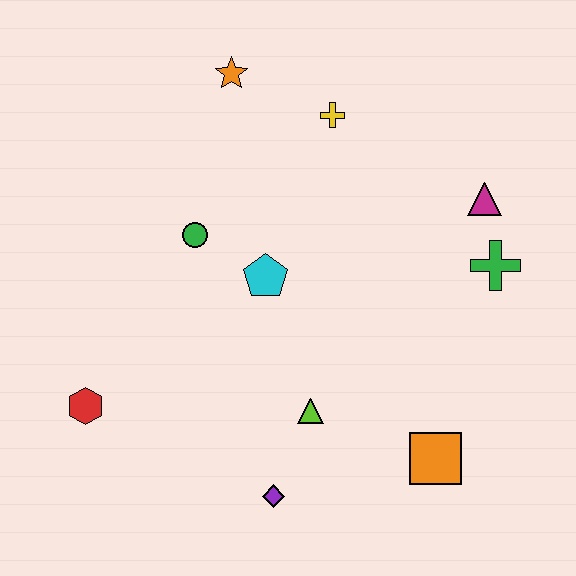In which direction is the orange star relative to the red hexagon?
The orange star is above the red hexagon.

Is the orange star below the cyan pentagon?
No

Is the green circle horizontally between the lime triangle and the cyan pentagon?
No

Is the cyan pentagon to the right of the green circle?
Yes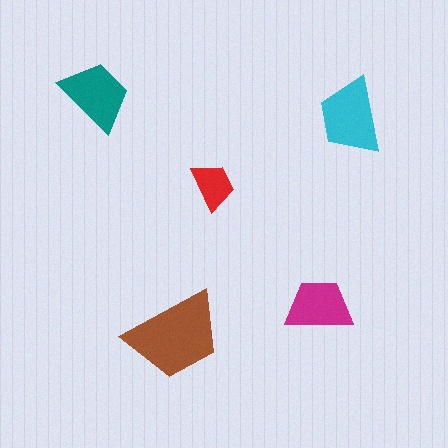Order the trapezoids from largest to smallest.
the brown one, the cyan one, the teal one, the magenta one, the red one.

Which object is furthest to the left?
The teal trapezoid is leftmost.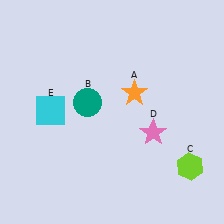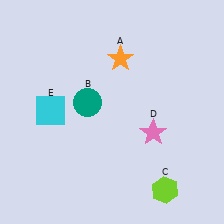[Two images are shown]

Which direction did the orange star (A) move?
The orange star (A) moved up.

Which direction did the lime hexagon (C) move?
The lime hexagon (C) moved left.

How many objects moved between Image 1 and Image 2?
2 objects moved between the two images.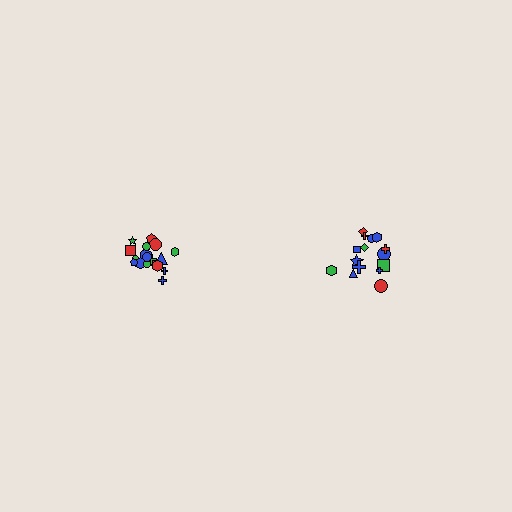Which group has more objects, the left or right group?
The left group.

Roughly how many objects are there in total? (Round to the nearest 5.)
Roughly 35 objects in total.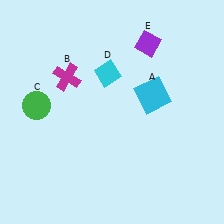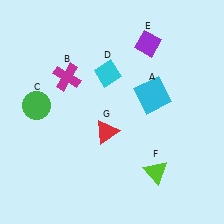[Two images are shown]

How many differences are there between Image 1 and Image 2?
There are 2 differences between the two images.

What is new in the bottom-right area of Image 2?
A lime triangle (F) was added in the bottom-right area of Image 2.